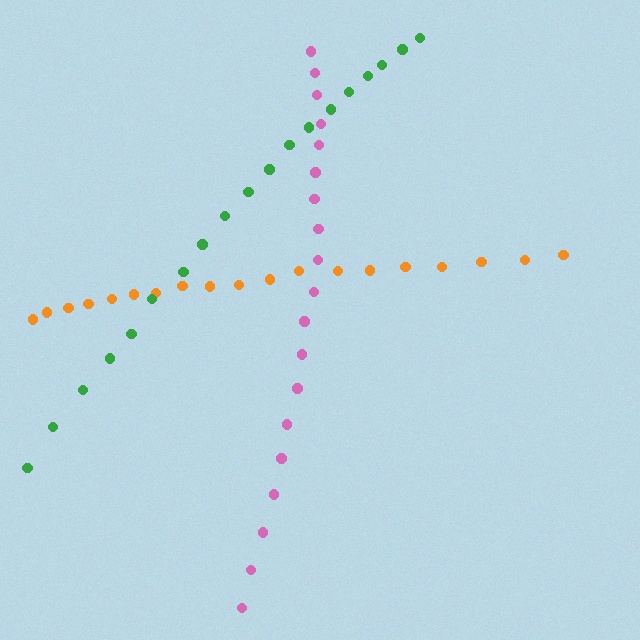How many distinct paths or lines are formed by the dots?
There are 3 distinct paths.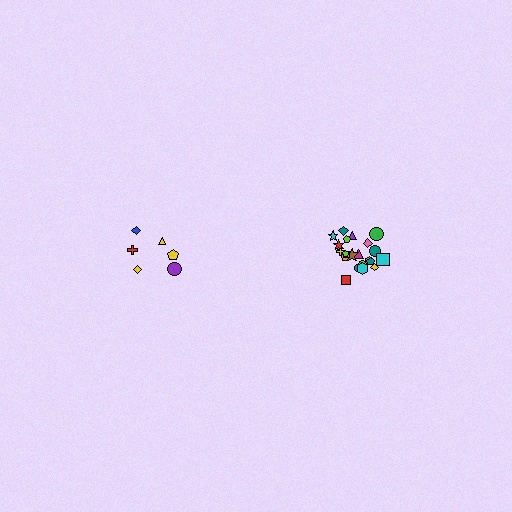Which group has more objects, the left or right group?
The right group.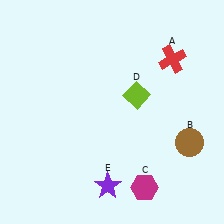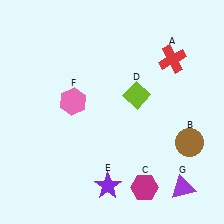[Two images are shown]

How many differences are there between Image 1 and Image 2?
There are 2 differences between the two images.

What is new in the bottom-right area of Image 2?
A purple triangle (G) was added in the bottom-right area of Image 2.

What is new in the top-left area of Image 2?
A pink hexagon (F) was added in the top-left area of Image 2.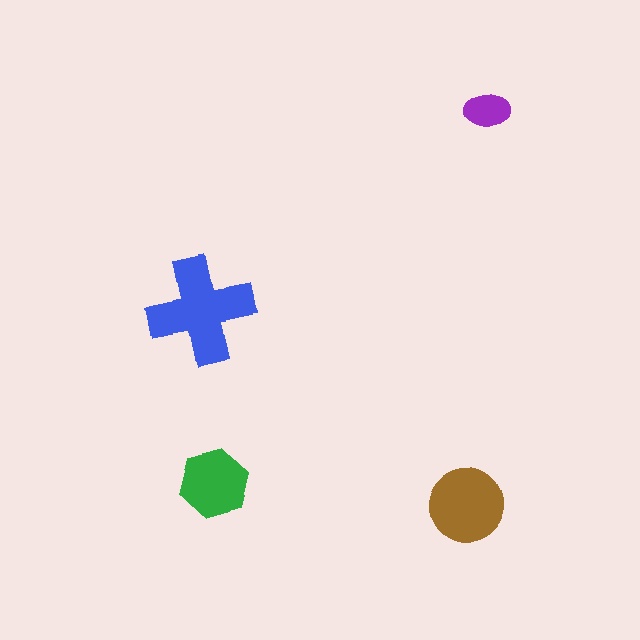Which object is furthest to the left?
The blue cross is leftmost.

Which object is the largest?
The blue cross.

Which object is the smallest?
The purple ellipse.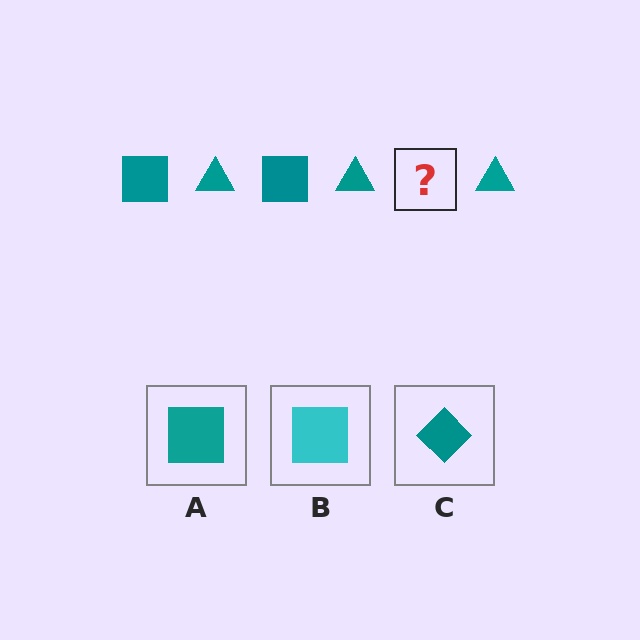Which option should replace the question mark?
Option A.